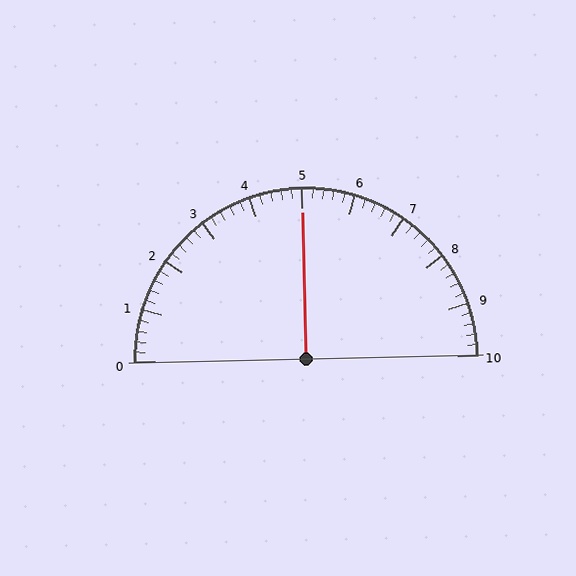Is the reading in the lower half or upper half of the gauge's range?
The reading is in the upper half of the range (0 to 10).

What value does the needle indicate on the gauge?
The needle indicates approximately 5.0.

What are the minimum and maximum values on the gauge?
The gauge ranges from 0 to 10.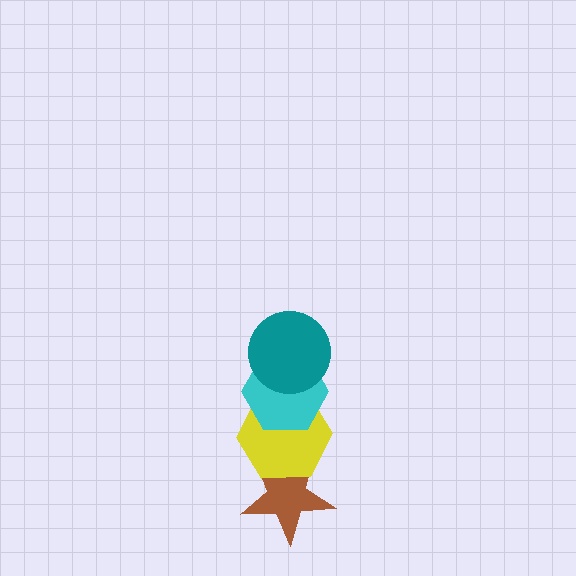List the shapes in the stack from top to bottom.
From top to bottom: the teal circle, the cyan hexagon, the yellow hexagon, the brown star.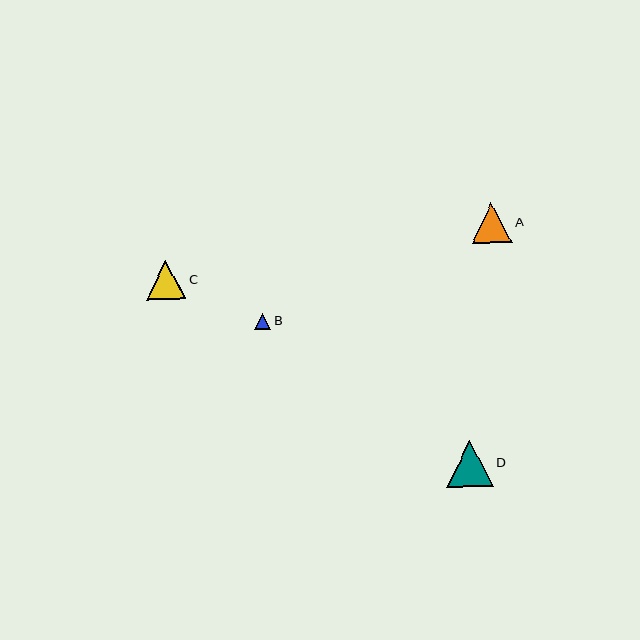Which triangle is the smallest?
Triangle B is the smallest with a size of approximately 16 pixels.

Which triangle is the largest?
Triangle D is the largest with a size of approximately 47 pixels.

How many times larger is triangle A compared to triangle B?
Triangle A is approximately 2.4 times the size of triangle B.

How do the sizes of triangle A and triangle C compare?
Triangle A and triangle C are approximately the same size.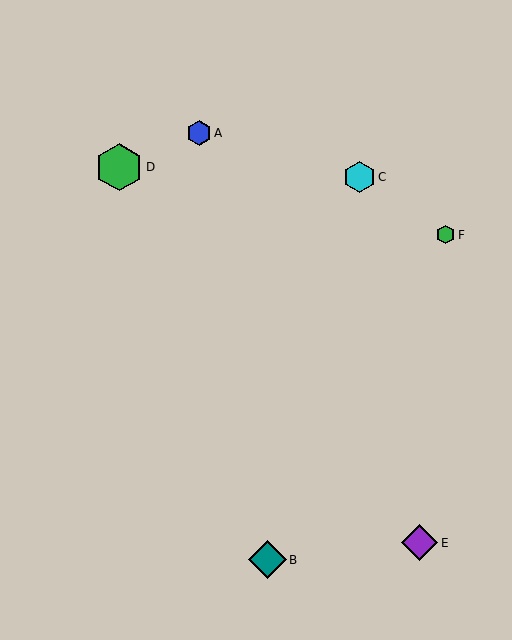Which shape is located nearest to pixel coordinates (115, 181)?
The green hexagon (labeled D) at (119, 167) is nearest to that location.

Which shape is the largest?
The green hexagon (labeled D) is the largest.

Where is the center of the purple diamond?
The center of the purple diamond is at (420, 543).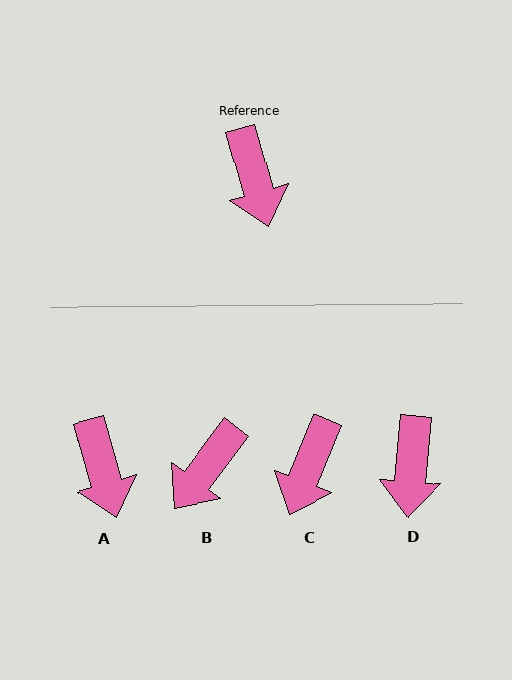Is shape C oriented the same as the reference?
No, it is off by about 38 degrees.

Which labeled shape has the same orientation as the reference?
A.